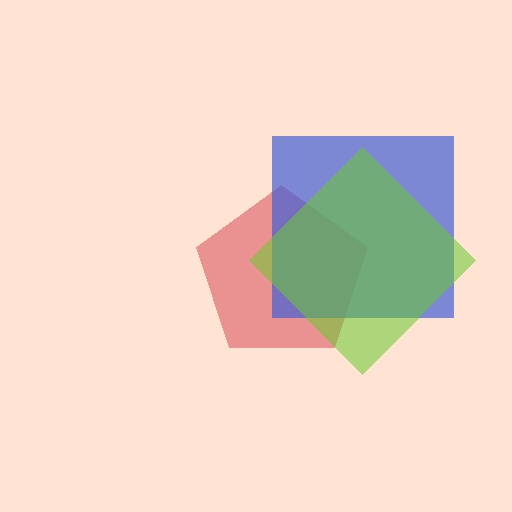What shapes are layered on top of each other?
The layered shapes are: a red pentagon, a blue square, a lime diamond.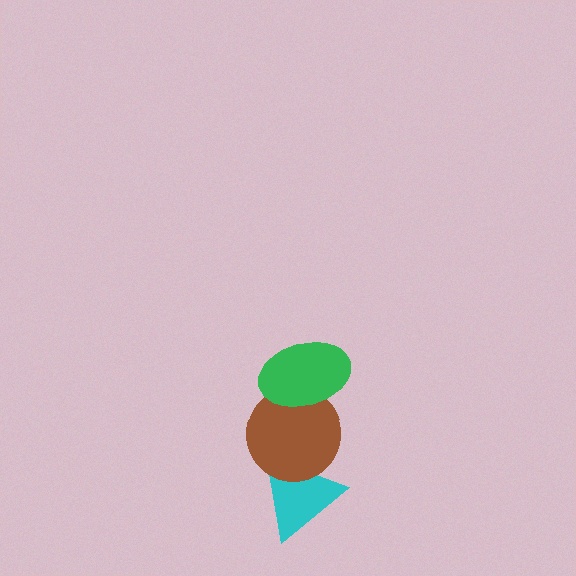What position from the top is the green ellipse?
The green ellipse is 1st from the top.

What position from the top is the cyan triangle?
The cyan triangle is 3rd from the top.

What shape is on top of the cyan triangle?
The brown circle is on top of the cyan triangle.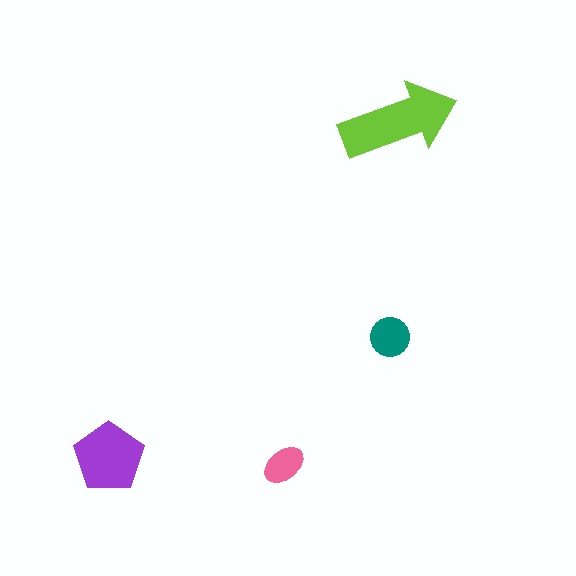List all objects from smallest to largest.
The pink ellipse, the teal circle, the purple pentagon, the lime arrow.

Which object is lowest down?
The pink ellipse is bottommost.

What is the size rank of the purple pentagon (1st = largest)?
2nd.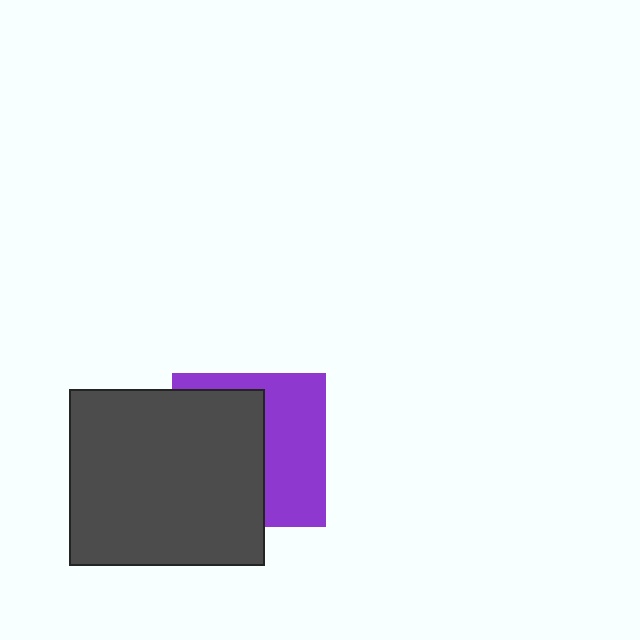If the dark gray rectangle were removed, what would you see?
You would see the complete purple square.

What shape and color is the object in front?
The object in front is a dark gray rectangle.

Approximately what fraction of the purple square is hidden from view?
Roughly 55% of the purple square is hidden behind the dark gray rectangle.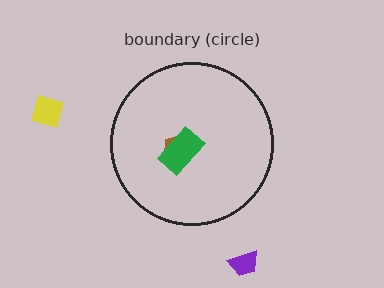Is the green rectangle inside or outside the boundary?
Inside.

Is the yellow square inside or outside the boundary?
Outside.